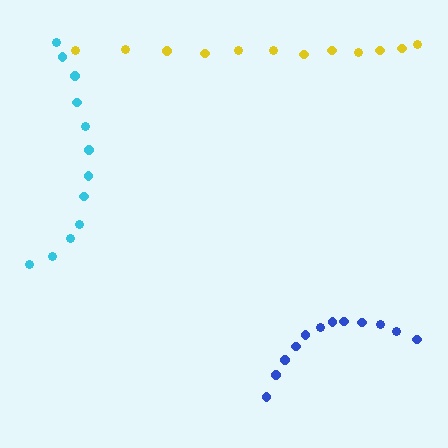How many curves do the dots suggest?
There are 3 distinct paths.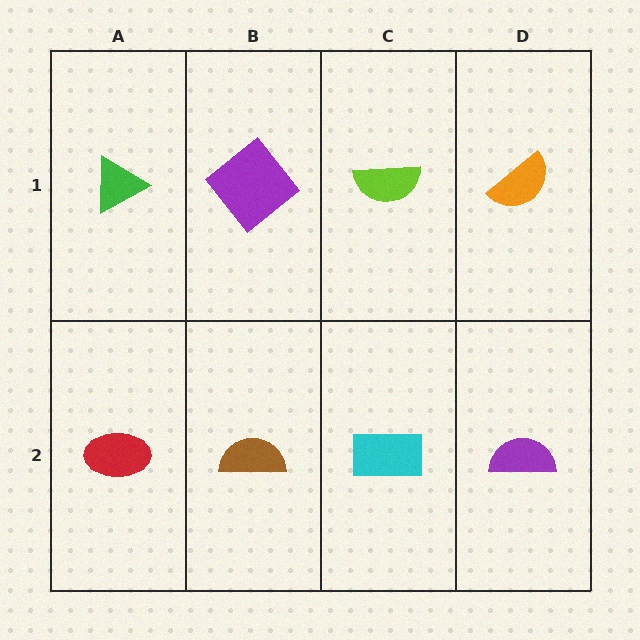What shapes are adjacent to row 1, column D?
A purple semicircle (row 2, column D), a lime semicircle (row 1, column C).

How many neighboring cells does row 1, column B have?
3.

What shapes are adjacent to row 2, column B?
A purple diamond (row 1, column B), a red ellipse (row 2, column A), a cyan rectangle (row 2, column C).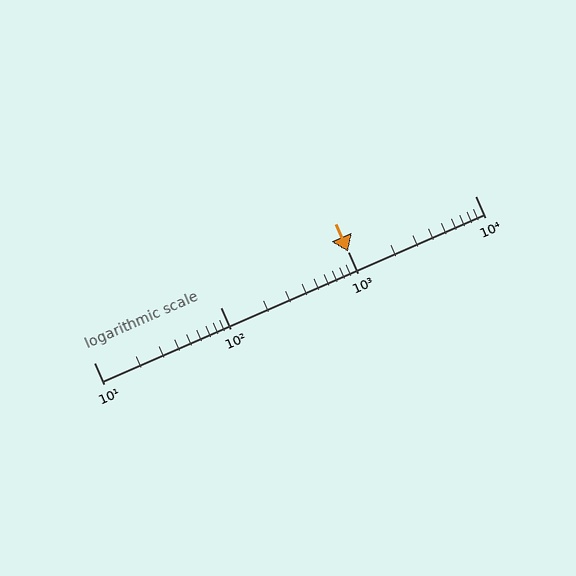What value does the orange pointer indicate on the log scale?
The pointer indicates approximately 1000.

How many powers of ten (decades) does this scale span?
The scale spans 3 decades, from 10 to 10000.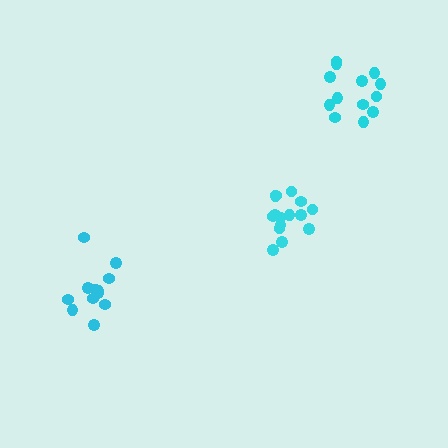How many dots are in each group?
Group 1: 12 dots, Group 2: 15 dots, Group 3: 13 dots (40 total).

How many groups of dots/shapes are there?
There are 3 groups.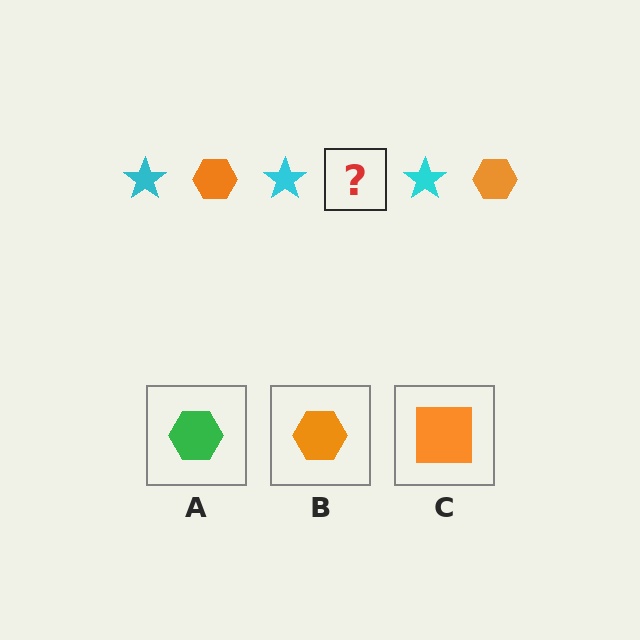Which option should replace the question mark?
Option B.